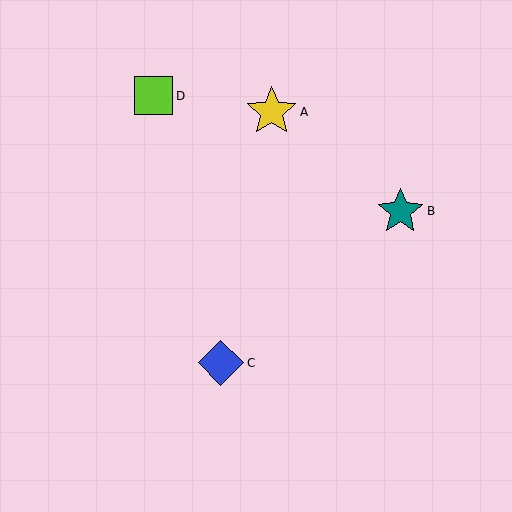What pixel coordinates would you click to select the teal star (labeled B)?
Click at (400, 211) to select the teal star B.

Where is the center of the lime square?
The center of the lime square is at (154, 96).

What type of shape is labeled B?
Shape B is a teal star.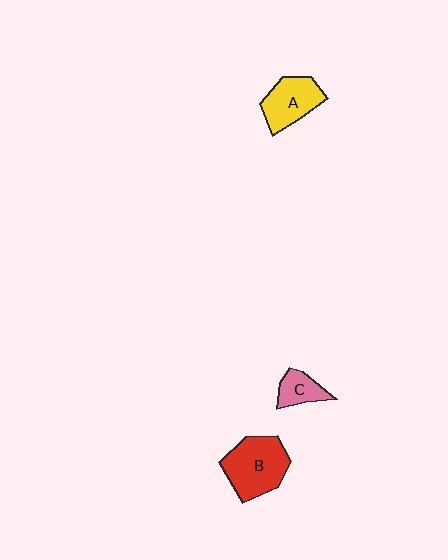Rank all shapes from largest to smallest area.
From largest to smallest: B (red), A (yellow), C (pink).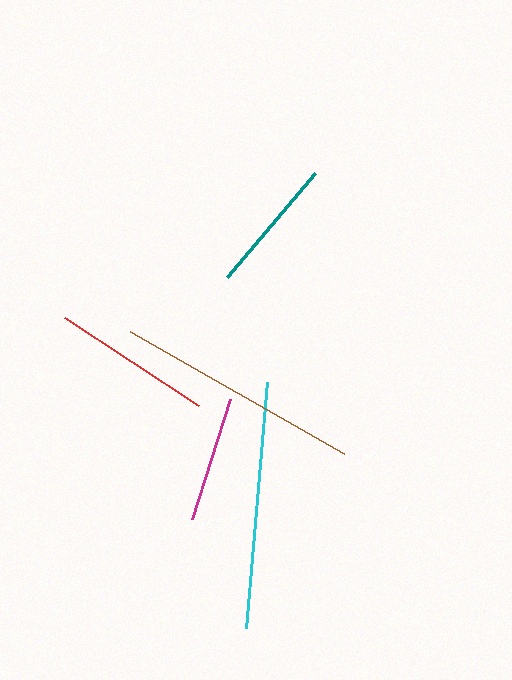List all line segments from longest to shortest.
From longest to shortest: cyan, brown, red, teal, magenta.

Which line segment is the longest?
The cyan line is the longest at approximately 247 pixels.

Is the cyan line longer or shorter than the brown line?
The cyan line is longer than the brown line.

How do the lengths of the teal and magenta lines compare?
The teal and magenta lines are approximately the same length.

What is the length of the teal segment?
The teal segment is approximately 137 pixels long.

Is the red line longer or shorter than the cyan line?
The cyan line is longer than the red line.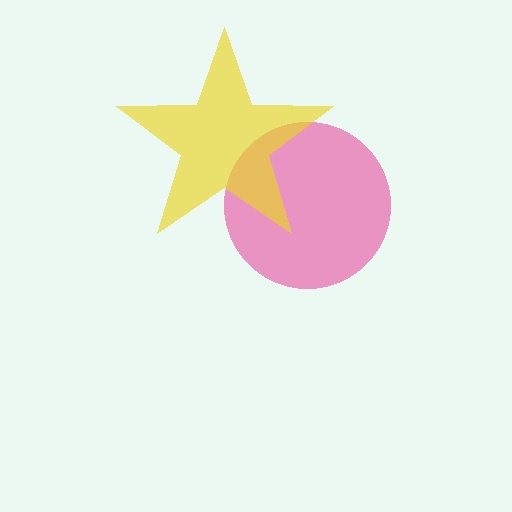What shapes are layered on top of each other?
The layered shapes are: a pink circle, a yellow star.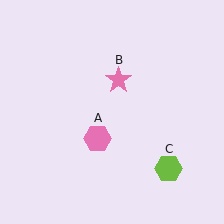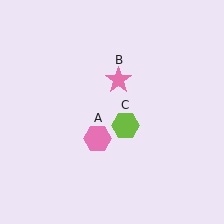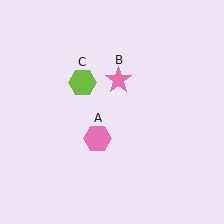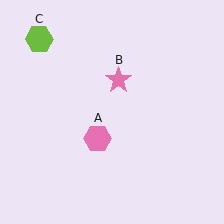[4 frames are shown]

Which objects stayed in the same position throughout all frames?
Pink hexagon (object A) and pink star (object B) remained stationary.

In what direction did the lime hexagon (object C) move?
The lime hexagon (object C) moved up and to the left.